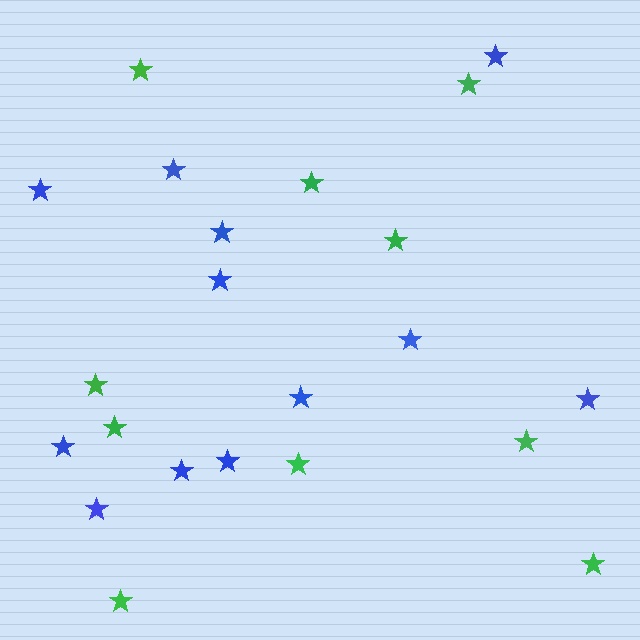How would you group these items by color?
There are 2 groups: one group of blue stars (12) and one group of green stars (10).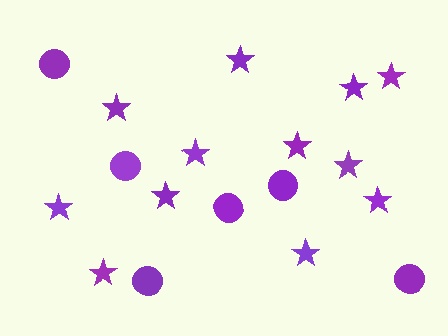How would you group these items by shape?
There are 2 groups: one group of circles (6) and one group of stars (12).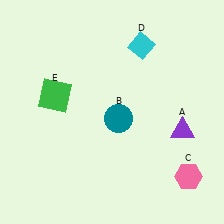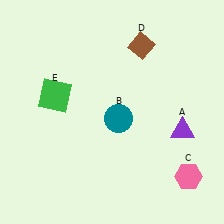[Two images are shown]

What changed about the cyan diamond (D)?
In Image 1, D is cyan. In Image 2, it changed to brown.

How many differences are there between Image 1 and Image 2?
There is 1 difference between the two images.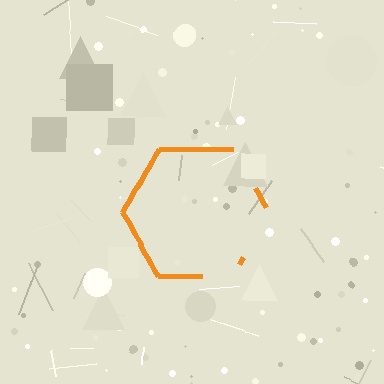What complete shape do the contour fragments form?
The contour fragments form a hexagon.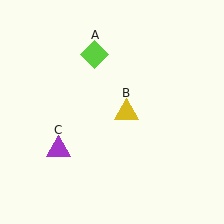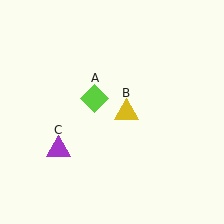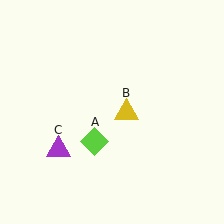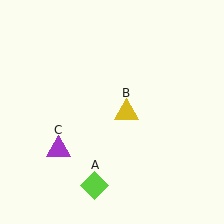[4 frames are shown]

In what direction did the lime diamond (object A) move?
The lime diamond (object A) moved down.